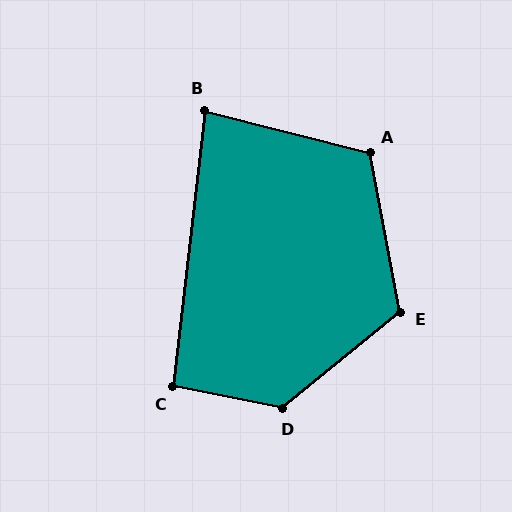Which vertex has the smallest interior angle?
B, at approximately 82 degrees.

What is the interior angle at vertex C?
Approximately 95 degrees (approximately right).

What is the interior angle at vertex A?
Approximately 115 degrees (obtuse).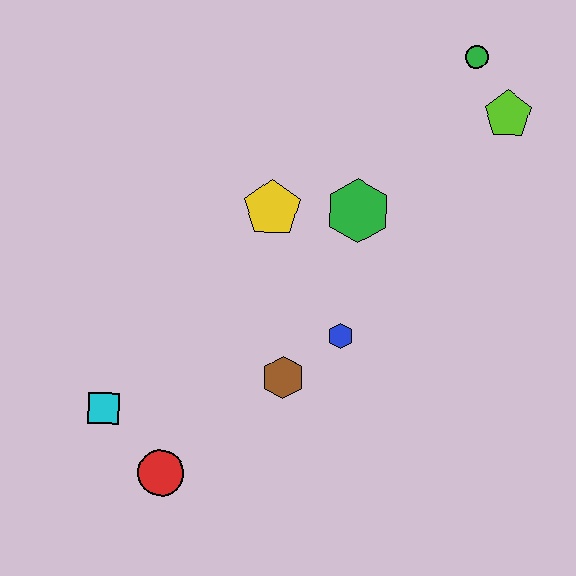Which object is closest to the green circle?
The lime pentagon is closest to the green circle.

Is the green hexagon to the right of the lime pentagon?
No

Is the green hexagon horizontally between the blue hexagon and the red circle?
No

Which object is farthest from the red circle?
The green circle is farthest from the red circle.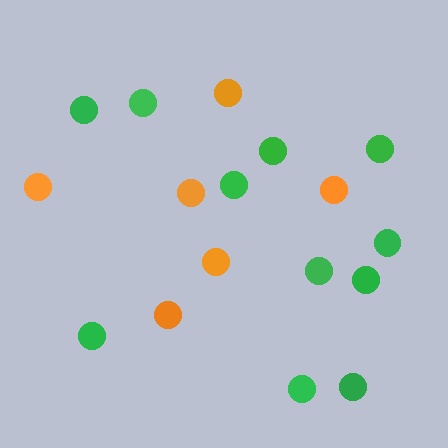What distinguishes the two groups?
There are 2 groups: one group of orange circles (6) and one group of green circles (11).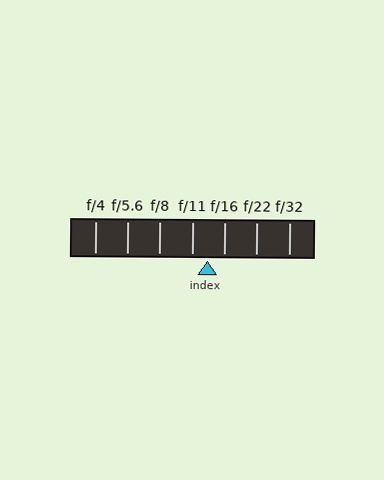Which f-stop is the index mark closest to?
The index mark is closest to f/11.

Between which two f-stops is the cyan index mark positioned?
The index mark is between f/11 and f/16.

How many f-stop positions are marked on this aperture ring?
There are 7 f-stop positions marked.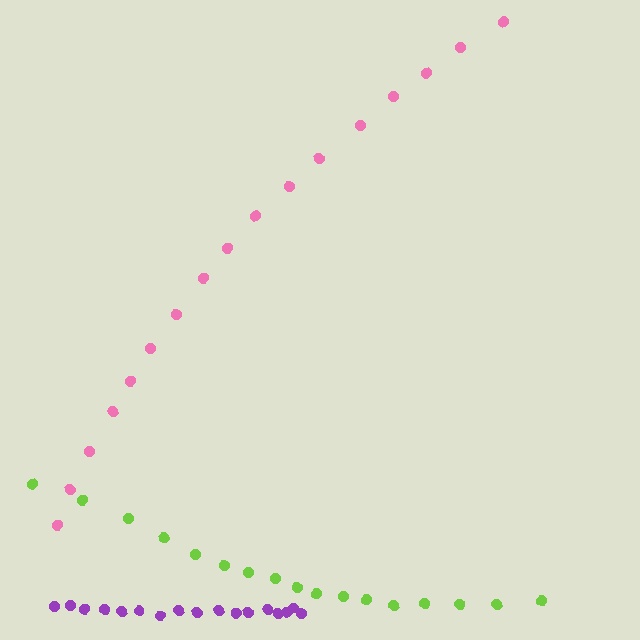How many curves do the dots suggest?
There are 3 distinct paths.